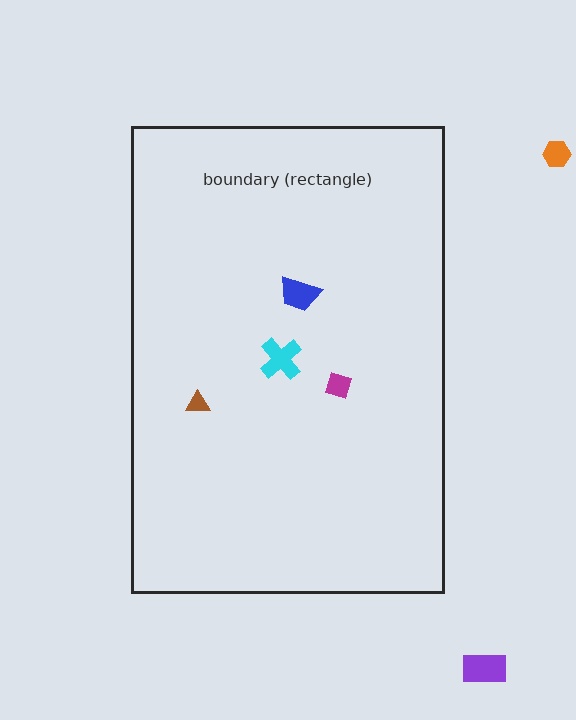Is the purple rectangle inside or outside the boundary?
Outside.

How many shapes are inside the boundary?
4 inside, 2 outside.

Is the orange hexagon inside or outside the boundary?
Outside.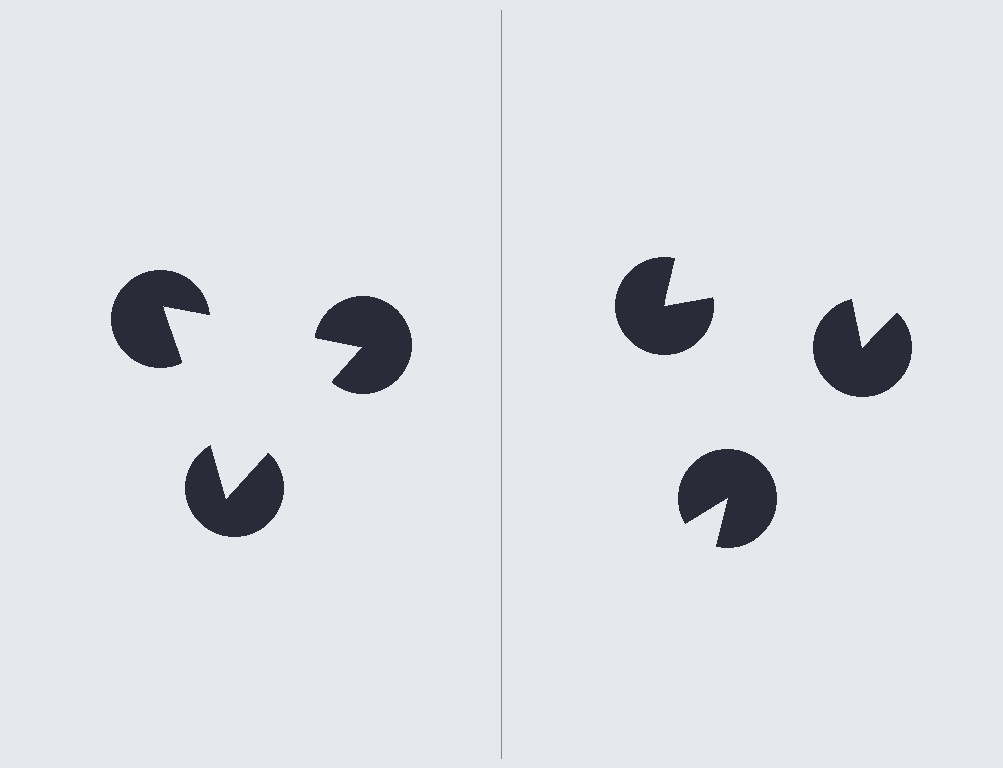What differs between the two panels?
The pac-man discs are positioned identically on both sides; only the wedge orientations differ. On the left they align to a triangle; on the right they are misaligned.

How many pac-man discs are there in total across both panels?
6 — 3 on each side.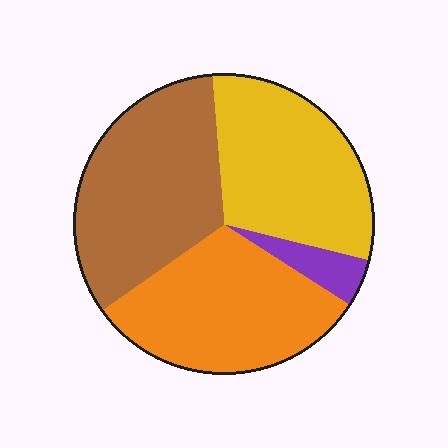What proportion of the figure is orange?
Orange covers 31% of the figure.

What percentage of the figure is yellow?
Yellow covers 30% of the figure.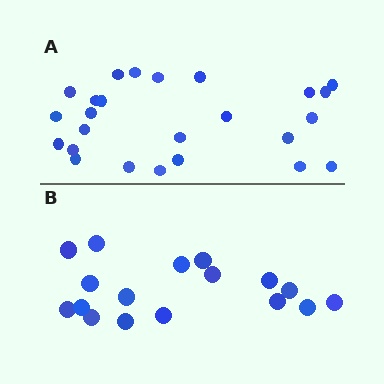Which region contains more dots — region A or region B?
Region A (the top region) has more dots.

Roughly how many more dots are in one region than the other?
Region A has roughly 8 or so more dots than region B.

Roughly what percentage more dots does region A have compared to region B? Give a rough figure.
About 45% more.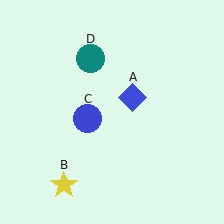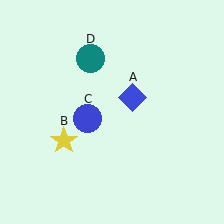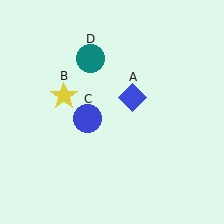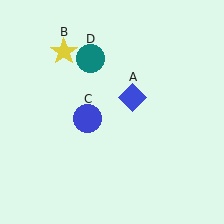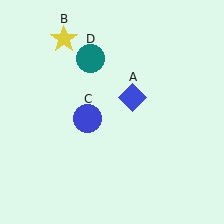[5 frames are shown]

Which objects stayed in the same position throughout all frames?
Blue diamond (object A) and blue circle (object C) and teal circle (object D) remained stationary.